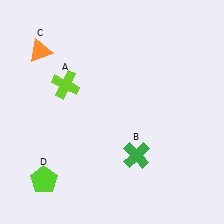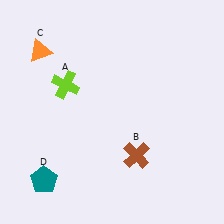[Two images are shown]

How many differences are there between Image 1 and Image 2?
There are 2 differences between the two images.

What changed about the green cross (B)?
In Image 1, B is green. In Image 2, it changed to brown.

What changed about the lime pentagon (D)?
In Image 1, D is lime. In Image 2, it changed to teal.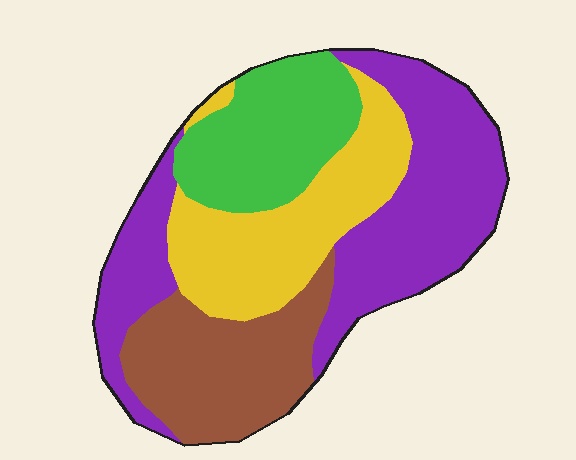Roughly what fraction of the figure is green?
Green takes up about one fifth (1/5) of the figure.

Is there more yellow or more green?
Yellow.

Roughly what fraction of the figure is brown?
Brown covers roughly 20% of the figure.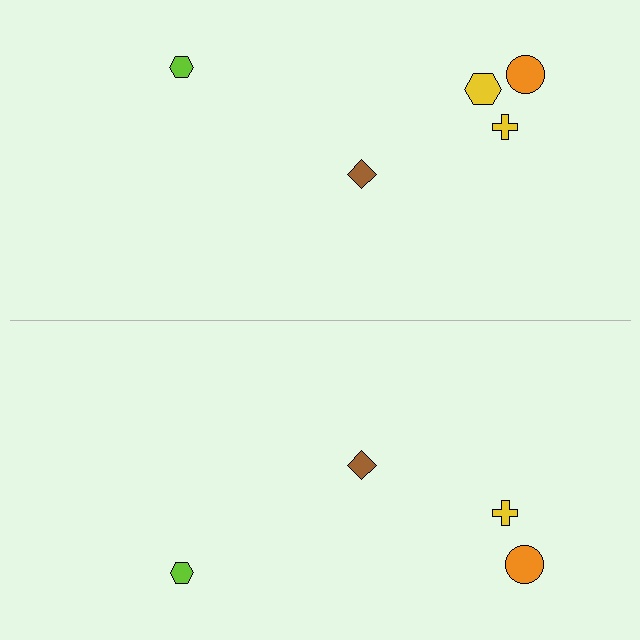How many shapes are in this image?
There are 9 shapes in this image.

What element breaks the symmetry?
A yellow hexagon is missing from the bottom side.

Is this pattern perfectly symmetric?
No, the pattern is not perfectly symmetric. A yellow hexagon is missing from the bottom side.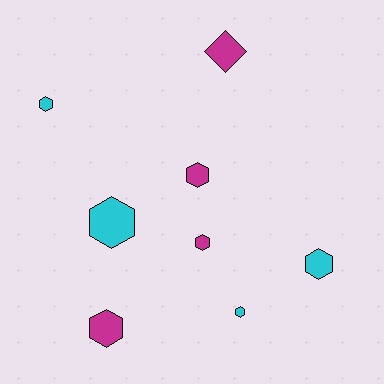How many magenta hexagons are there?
There are 3 magenta hexagons.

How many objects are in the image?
There are 8 objects.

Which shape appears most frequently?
Hexagon, with 7 objects.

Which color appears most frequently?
Cyan, with 4 objects.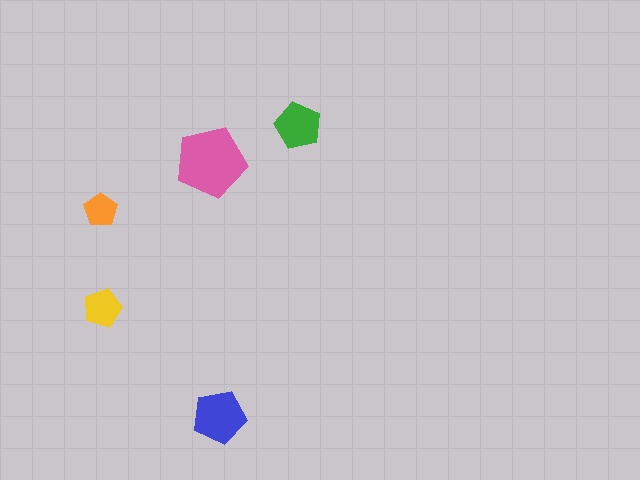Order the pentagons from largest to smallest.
the pink one, the blue one, the green one, the yellow one, the orange one.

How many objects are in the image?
There are 5 objects in the image.